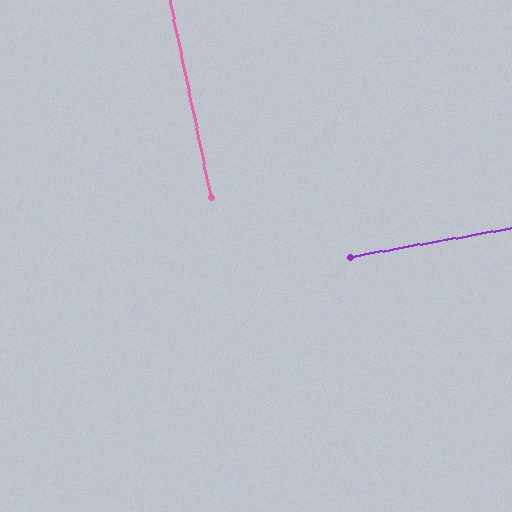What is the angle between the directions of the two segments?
Approximately 89 degrees.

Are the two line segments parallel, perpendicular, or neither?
Perpendicular — they meet at approximately 89°.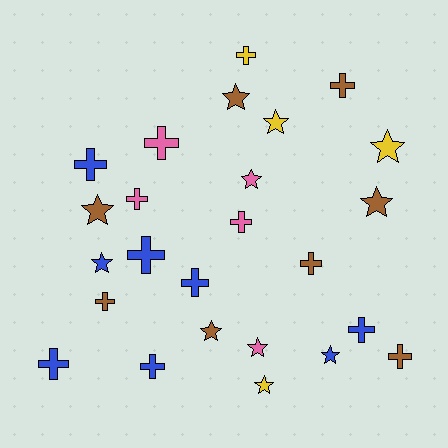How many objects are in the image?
There are 25 objects.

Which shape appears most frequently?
Cross, with 14 objects.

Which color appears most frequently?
Blue, with 8 objects.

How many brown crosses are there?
There are 4 brown crosses.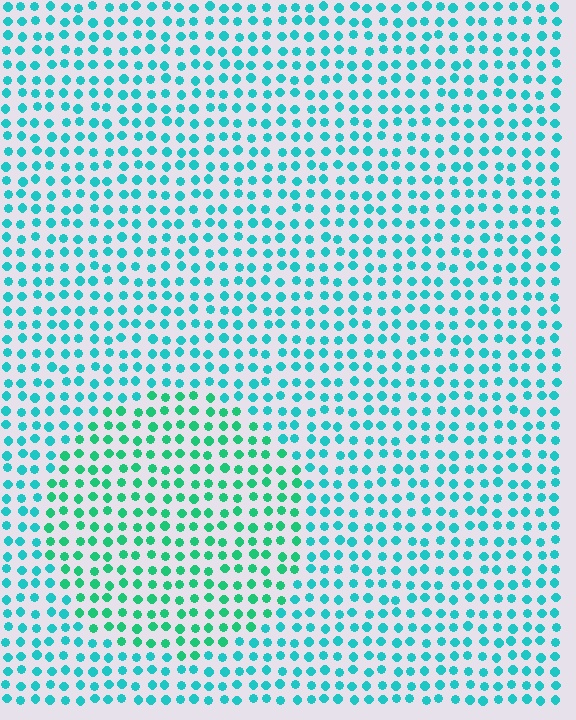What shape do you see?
I see a circle.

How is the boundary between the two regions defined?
The boundary is defined purely by a slight shift in hue (about 28 degrees). Spacing, size, and orientation are identical on both sides.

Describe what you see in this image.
The image is filled with small cyan elements in a uniform arrangement. A circle-shaped region is visible where the elements are tinted to a slightly different hue, forming a subtle color boundary.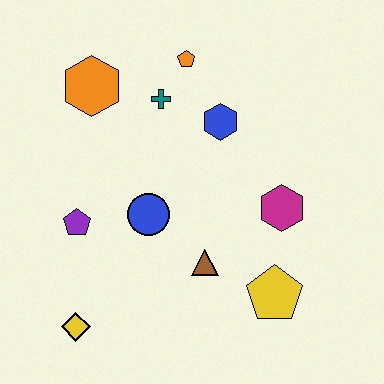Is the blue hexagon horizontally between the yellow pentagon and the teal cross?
Yes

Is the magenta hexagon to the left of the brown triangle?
No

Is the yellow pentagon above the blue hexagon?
No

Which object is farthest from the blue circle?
The orange pentagon is farthest from the blue circle.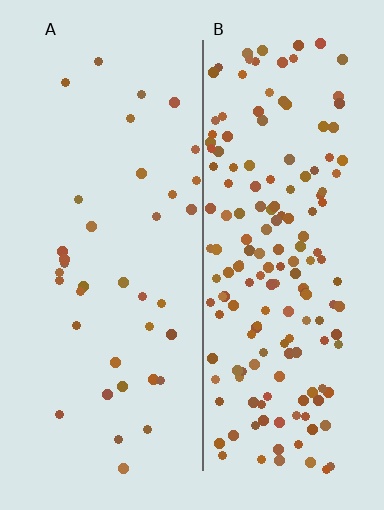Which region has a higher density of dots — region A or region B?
B (the right).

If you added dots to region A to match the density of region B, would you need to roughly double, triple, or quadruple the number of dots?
Approximately quadruple.